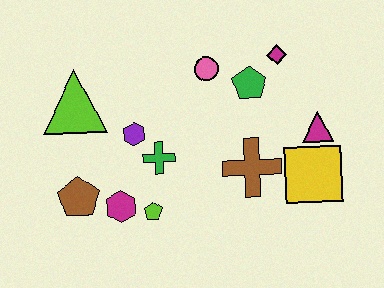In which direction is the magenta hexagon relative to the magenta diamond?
The magenta hexagon is to the left of the magenta diamond.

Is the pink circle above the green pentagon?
Yes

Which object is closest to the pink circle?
The green pentagon is closest to the pink circle.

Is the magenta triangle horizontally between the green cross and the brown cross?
No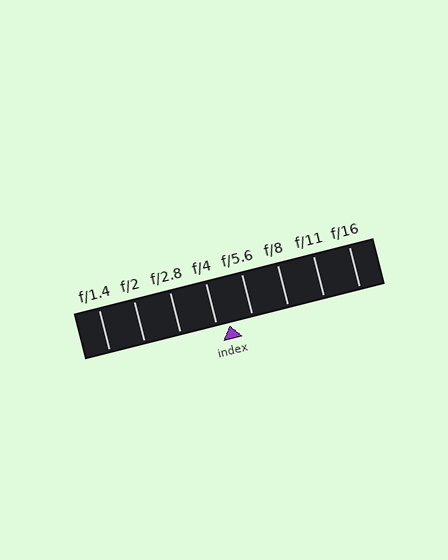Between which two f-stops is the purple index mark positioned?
The index mark is between f/4 and f/5.6.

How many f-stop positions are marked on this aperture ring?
There are 8 f-stop positions marked.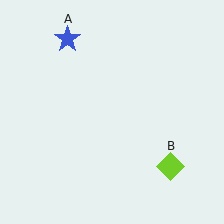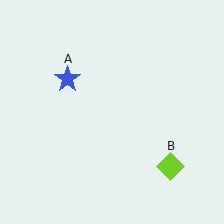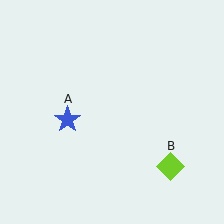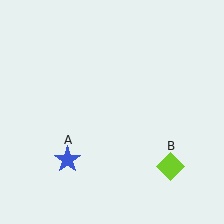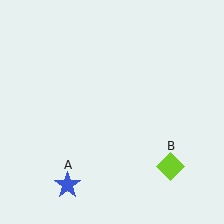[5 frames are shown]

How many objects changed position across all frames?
1 object changed position: blue star (object A).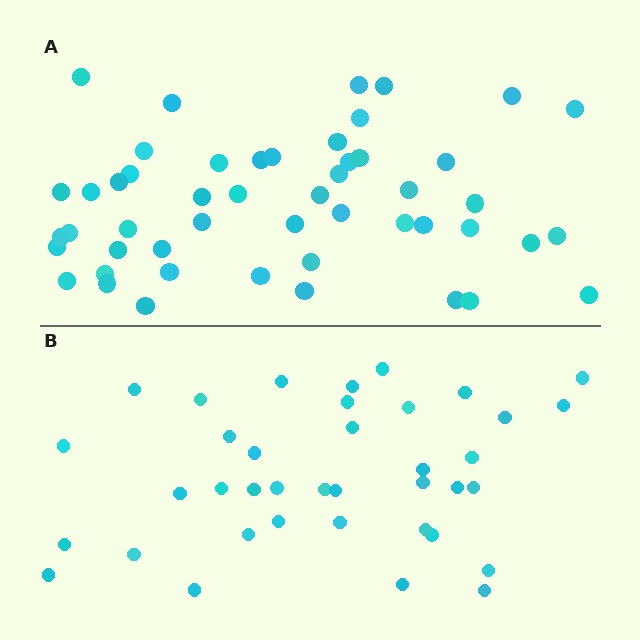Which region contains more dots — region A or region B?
Region A (the top region) has more dots.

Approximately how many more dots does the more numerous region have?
Region A has roughly 12 or so more dots than region B.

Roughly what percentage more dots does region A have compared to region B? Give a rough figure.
About 30% more.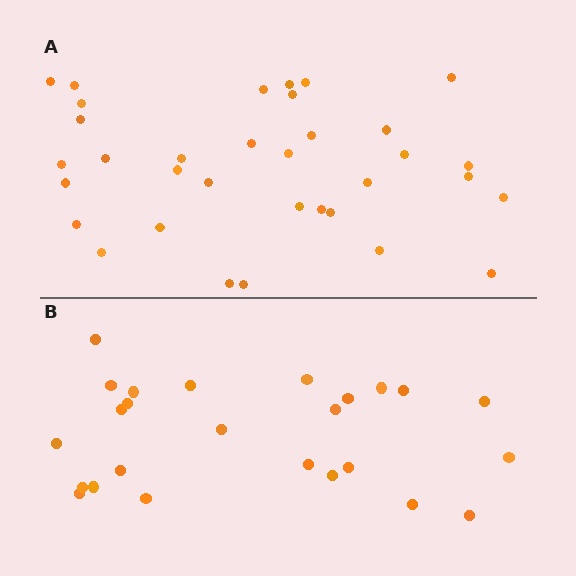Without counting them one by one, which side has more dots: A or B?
Region A (the top region) has more dots.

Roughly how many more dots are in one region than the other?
Region A has roughly 8 or so more dots than region B.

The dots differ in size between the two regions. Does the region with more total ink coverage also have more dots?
No. Region B has more total ink coverage because its dots are larger, but region A actually contains more individual dots. Total area can be misleading — the number of items is what matters here.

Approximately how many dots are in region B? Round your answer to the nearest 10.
About 20 dots. (The exact count is 25, which rounds to 20.)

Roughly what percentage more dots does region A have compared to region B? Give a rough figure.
About 35% more.